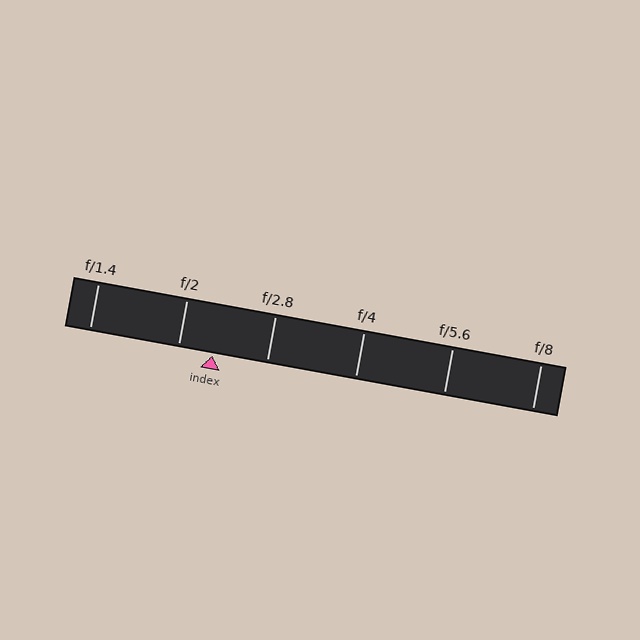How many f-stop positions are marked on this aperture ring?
There are 6 f-stop positions marked.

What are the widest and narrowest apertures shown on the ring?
The widest aperture shown is f/1.4 and the narrowest is f/8.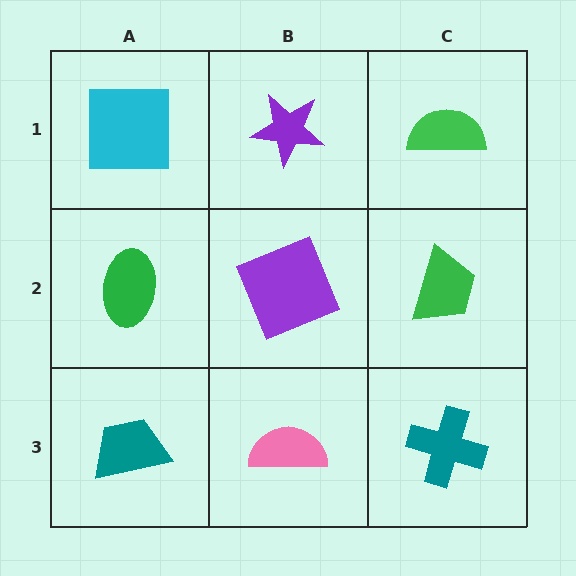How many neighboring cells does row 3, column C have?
2.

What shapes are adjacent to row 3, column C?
A green trapezoid (row 2, column C), a pink semicircle (row 3, column B).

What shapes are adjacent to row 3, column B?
A purple square (row 2, column B), a teal trapezoid (row 3, column A), a teal cross (row 3, column C).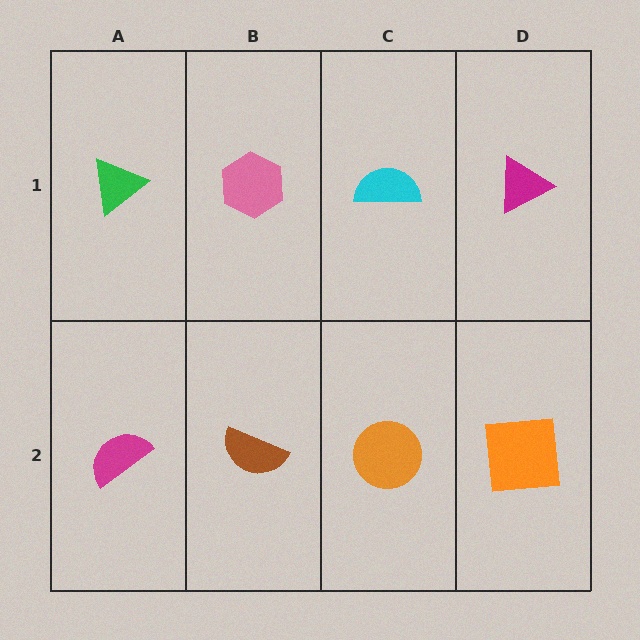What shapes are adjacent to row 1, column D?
An orange square (row 2, column D), a cyan semicircle (row 1, column C).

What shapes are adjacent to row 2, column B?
A pink hexagon (row 1, column B), a magenta semicircle (row 2, column A), an orange circle (row 2, column C).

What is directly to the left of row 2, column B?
A magenta semicircle.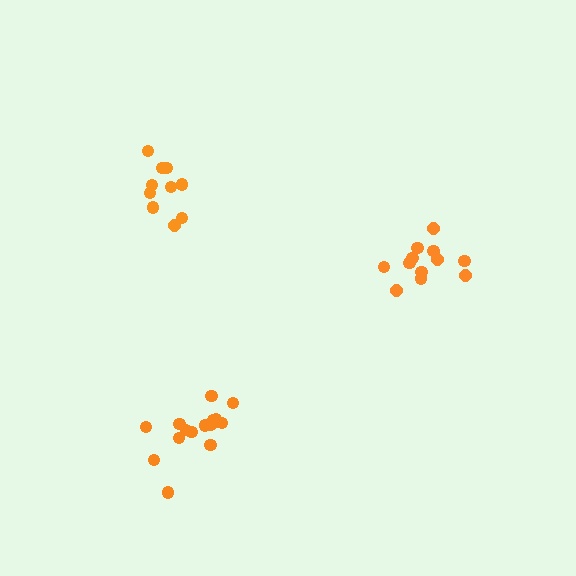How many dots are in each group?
Group 1: 12 dots, Group 2: 10 dots, Group 3: 16 dots (38 total).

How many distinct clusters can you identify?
There are 3 distinct clusters.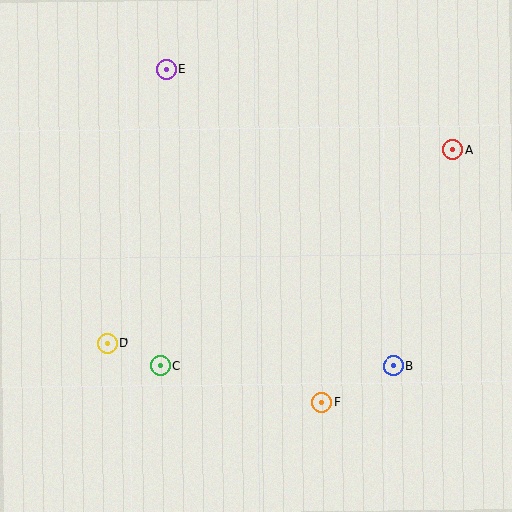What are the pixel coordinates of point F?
Point F is at (321, 402).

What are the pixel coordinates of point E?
Point E is at (166, 69).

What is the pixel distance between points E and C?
The distance between E and C is 297 pixels.